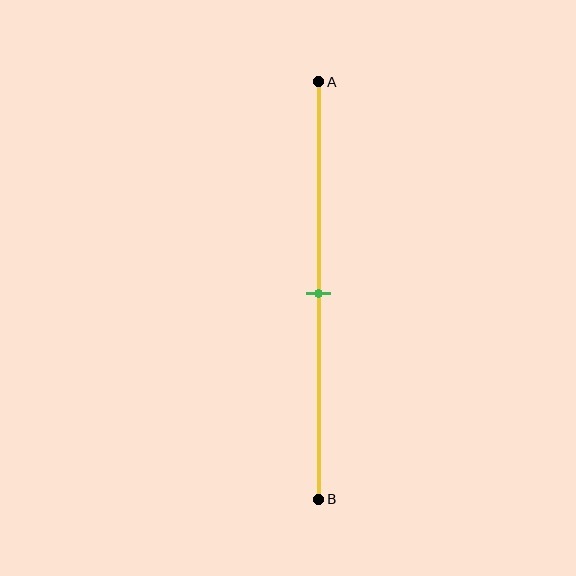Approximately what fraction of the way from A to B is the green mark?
The green mark is approximately 50% of the way from A to B.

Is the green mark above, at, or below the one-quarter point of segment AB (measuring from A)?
The green mark is below the one-quarter point of segment AB.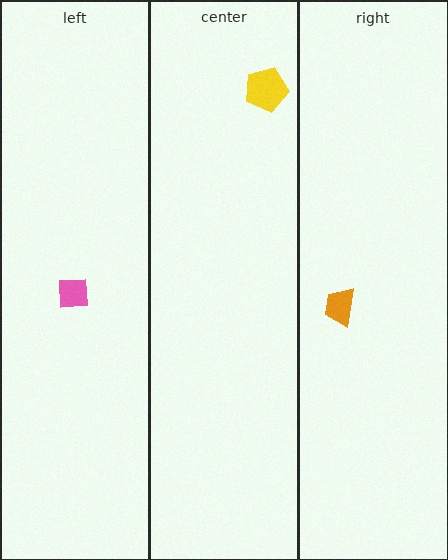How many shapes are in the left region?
1.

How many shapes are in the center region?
1.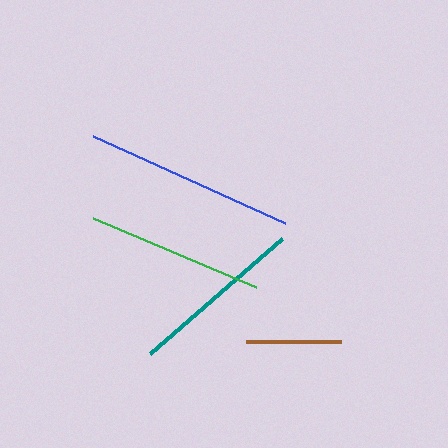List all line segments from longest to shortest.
From longest to shortest: blue, green, teal, brown.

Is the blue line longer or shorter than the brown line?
The blue line is longer than the brown line.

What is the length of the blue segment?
The blue segment is approximately 210 pixels long.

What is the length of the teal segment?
The teal segment is approximately 176 pixels long.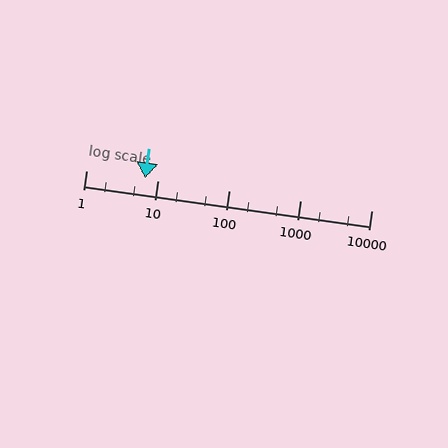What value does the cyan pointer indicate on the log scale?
The pointer indicates approximately 6.7.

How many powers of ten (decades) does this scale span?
The scale spans 4 decades, from 1 to 10000.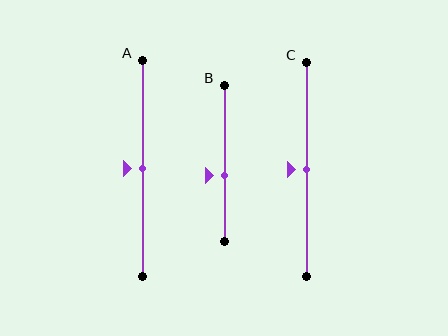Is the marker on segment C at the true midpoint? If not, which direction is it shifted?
Yes, the marker on segment C is at the true midpoint.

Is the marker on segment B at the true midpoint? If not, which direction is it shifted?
No, the marker on segment B is shifted downward by about 8% of the segment length.